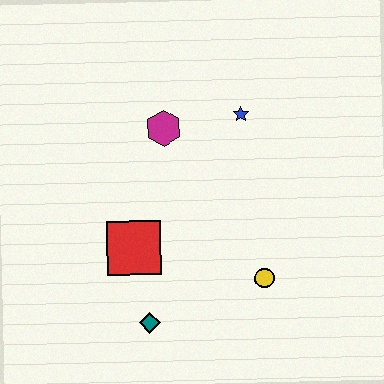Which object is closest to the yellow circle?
The teal diamond is closest to the yellow circle.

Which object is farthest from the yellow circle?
The magenta hexagon is farthest from the yellow circle.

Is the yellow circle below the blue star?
Yes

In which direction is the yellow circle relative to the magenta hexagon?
The yellow circle is below the magenta hexagon.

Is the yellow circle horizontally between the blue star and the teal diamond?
No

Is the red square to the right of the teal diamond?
No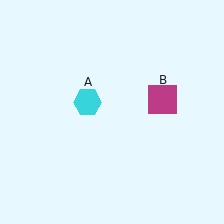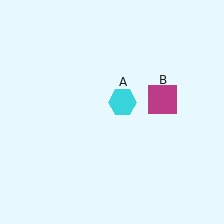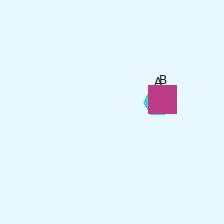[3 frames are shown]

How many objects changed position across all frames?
1 object changed position: cyan hexagon (object A).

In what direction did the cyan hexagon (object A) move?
The cyan hexagon (object A) moved right.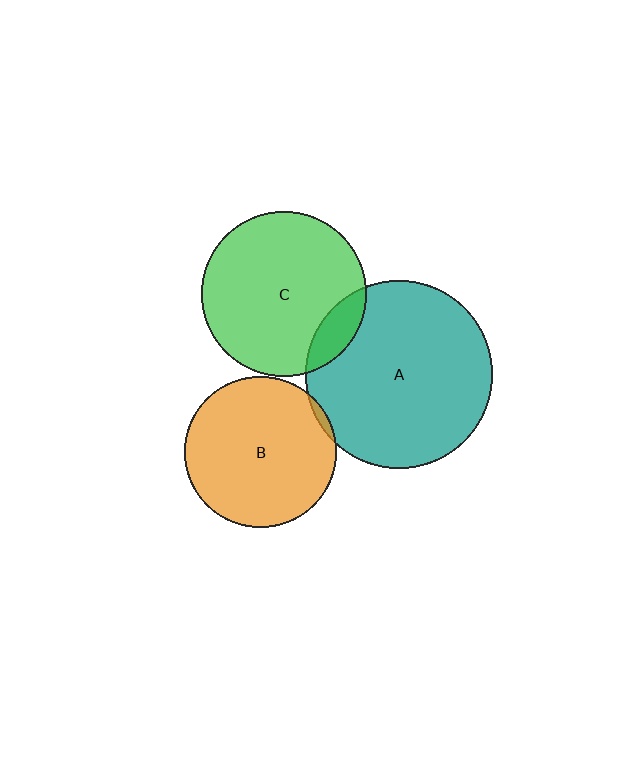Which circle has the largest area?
Circle A (teal).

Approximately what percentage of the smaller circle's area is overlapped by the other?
Approximately 10%.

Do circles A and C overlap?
Yes.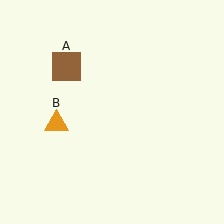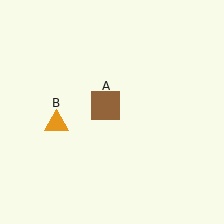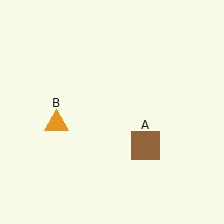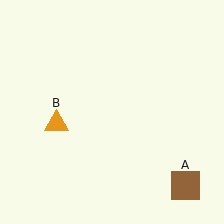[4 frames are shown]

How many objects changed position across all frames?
1 object changed position: brown square (object A).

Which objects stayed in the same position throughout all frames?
Orange triangle (object B) remained stationary.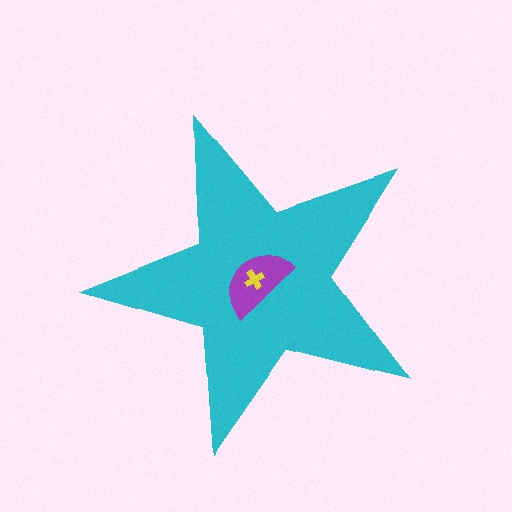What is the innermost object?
The yellow cross.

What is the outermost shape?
The cyan star.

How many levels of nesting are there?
3.